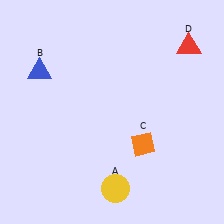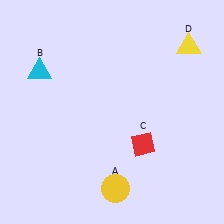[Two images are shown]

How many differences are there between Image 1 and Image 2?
There are 3 differences between the two images.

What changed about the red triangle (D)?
In Image 1, D is red. In Image 2, it changed to yellow.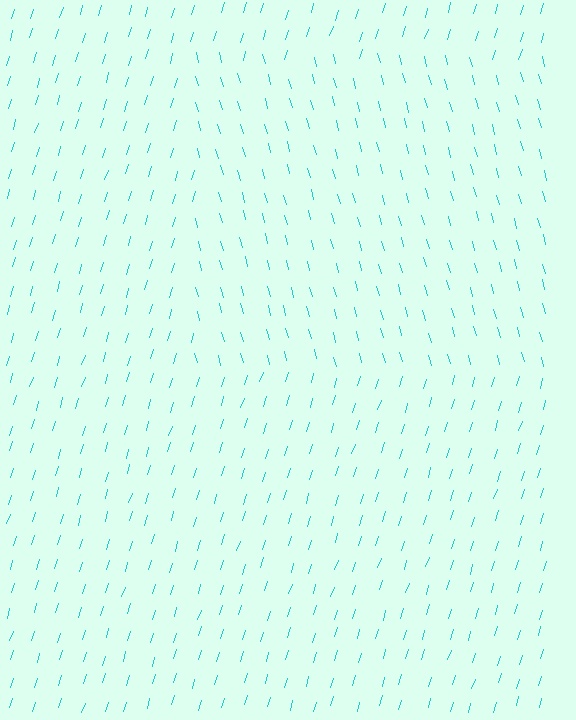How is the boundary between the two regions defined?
The boundary is defined purely by a change in line orientation (approximately 33 degrees difference). All lines are the same color and thickness.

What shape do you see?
I see a rectangle.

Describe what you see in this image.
The image is filled with small cyan line segments. A rectangle region in the image has lines oriented differently from the surrounding lines, creating a visible texture boundary.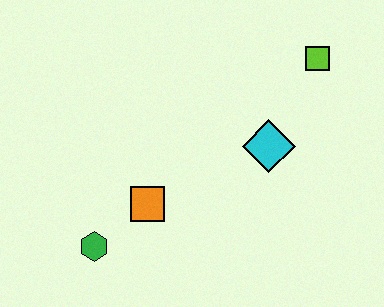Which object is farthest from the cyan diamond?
The green hexagon is farthest from the cyan diamond.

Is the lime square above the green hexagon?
Yes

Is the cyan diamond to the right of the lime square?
No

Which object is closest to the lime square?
The cyan diamond is closest to the lime square.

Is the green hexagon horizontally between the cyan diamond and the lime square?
No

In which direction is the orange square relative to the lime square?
The orange square is to the left of the lime square.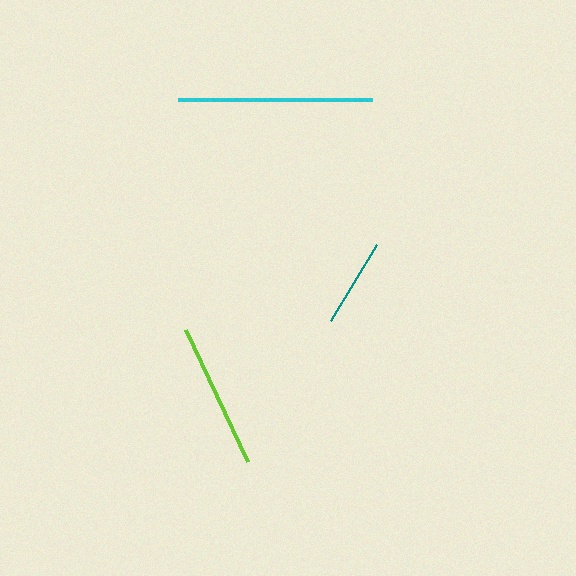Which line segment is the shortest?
The teal line is the shortest at approximately 89 pixels.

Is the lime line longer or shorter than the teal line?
The lime line is longer than the teal line.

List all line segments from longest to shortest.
From longest to shortest: cyan, lime, teal.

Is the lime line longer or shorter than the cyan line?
The cyan line is longer than the lime line.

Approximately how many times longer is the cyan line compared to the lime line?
The cyan line is approximately 1.3 times the length of the lime line.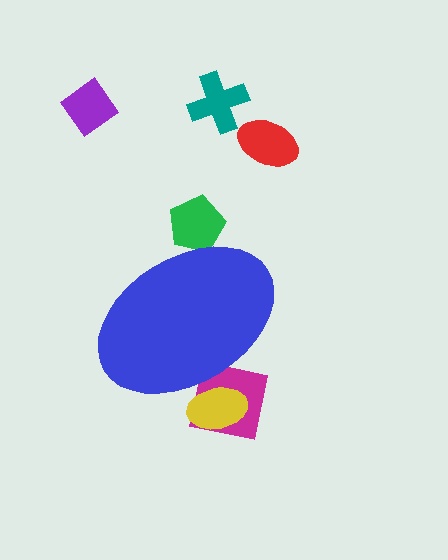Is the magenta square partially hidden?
Yes, the magenta square is partially hidden behind the blue ellipse.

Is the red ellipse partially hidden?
No, the red ellipse is fully visible.